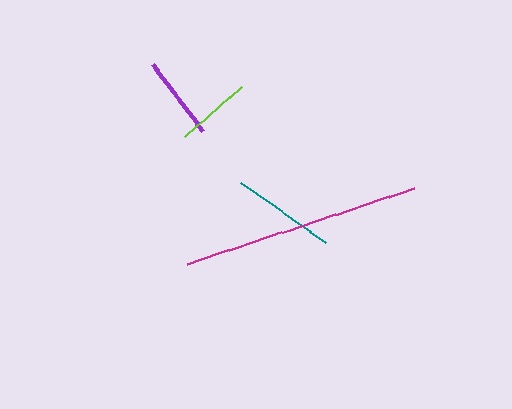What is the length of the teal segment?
The teal segment is approximately 104 pixels long.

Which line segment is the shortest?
The lime line is the shortest at approximately 75 pixels.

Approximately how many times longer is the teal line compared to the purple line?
The teal line is approximately 1.2 times the length of the purple line.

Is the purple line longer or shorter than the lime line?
The purple line is longer than the lime line.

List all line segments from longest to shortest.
From longest to shortest: magenta, teal, purple, lime.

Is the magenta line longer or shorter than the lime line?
The magenta line is longer than the lime line.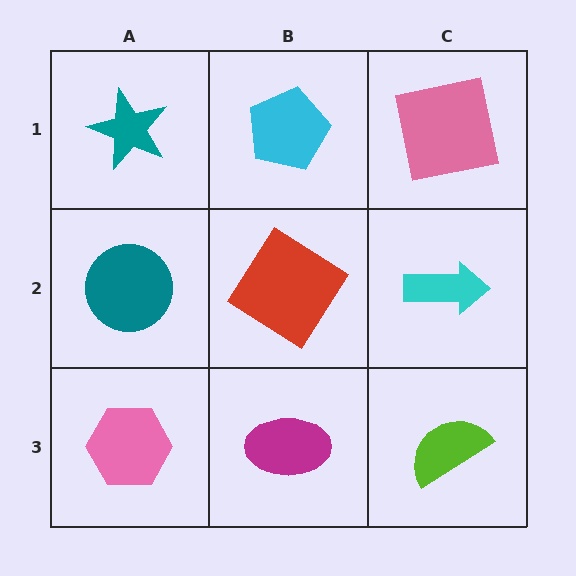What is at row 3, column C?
A lime semicircle.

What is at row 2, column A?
A teal circle.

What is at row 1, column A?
A teal star.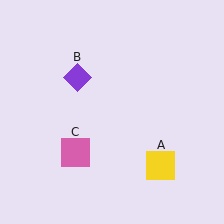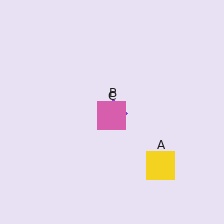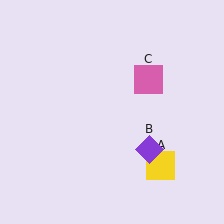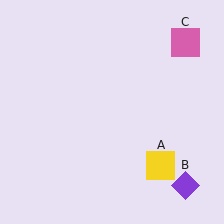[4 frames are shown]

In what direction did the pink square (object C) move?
The pink square (object C) moved up and to the right.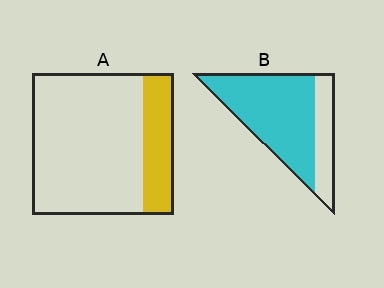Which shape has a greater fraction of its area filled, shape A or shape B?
Shape B.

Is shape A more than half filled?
No.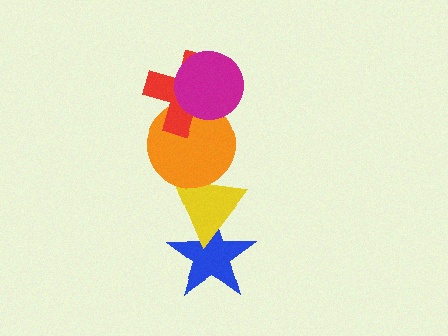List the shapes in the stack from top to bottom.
From top to bottom: the magenta circle, the red cross, the orange circle, the yellow triangle, the blue star.